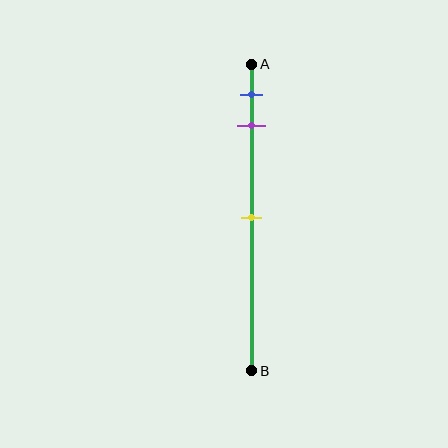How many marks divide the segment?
There are 3 marks dividing the segment.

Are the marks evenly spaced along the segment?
No, the marks are not evenly spaced.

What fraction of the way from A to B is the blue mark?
The blue mark is approximately 10% (0.1) of the way from A to B.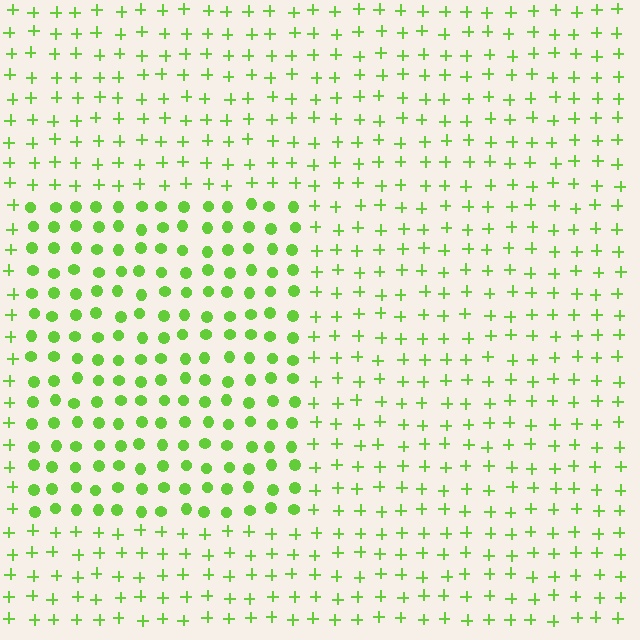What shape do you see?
I see a rectangle.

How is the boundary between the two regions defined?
The boundary is defined by a change in element shape: circles inside vs. plus signs outside. All elements share the same color and spacing.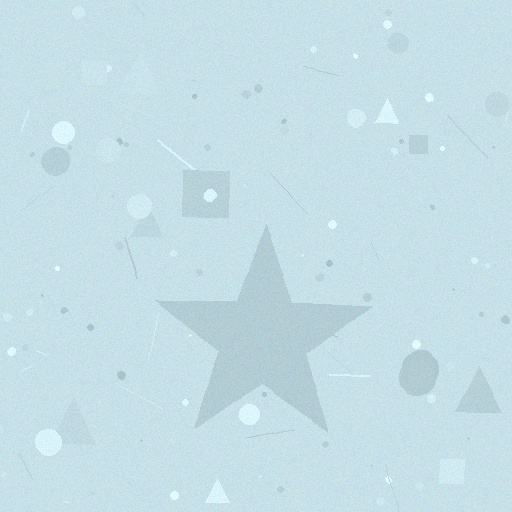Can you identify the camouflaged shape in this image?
The camouflaged shape is a star.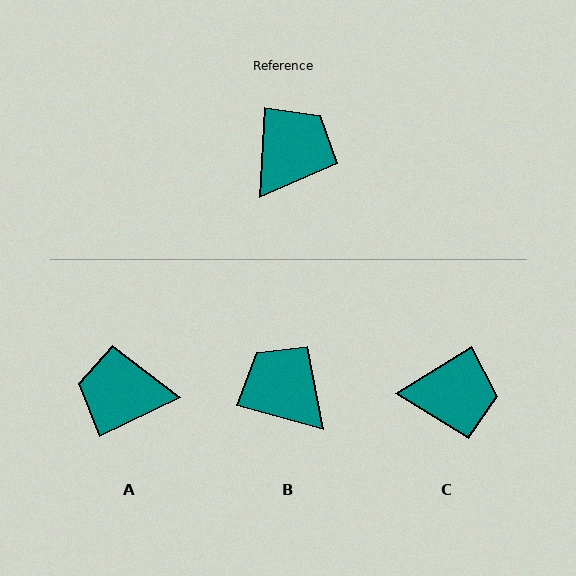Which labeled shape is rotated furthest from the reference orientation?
A, about 119 degrees away.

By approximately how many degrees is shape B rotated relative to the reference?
Approximately 77 degrees counter-clockwise.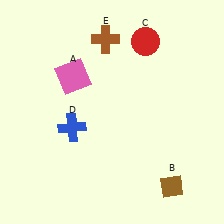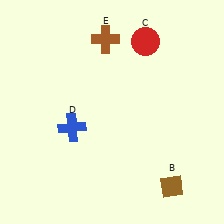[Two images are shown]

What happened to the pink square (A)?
The pink square (A) was removed in Image 2. It was in the top-left area of Image 1.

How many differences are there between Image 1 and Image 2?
There is 1 difference between the two images.